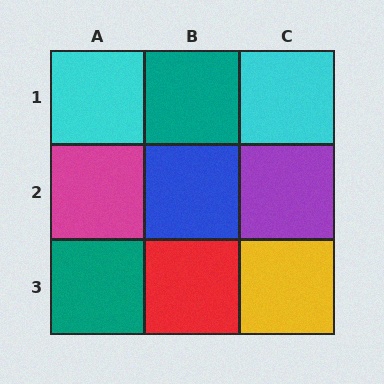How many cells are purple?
1 cell is purple.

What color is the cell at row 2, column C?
Purple.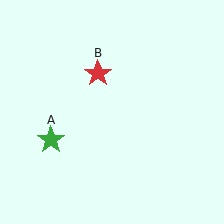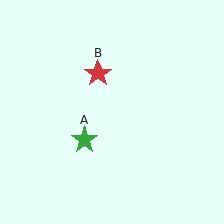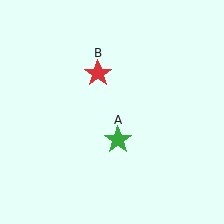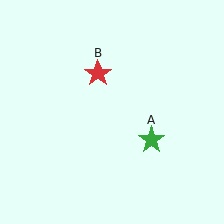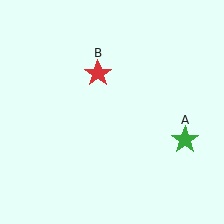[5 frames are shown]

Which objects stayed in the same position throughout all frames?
Red star (object B) remained stationary.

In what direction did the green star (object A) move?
The green star (object A) moved right.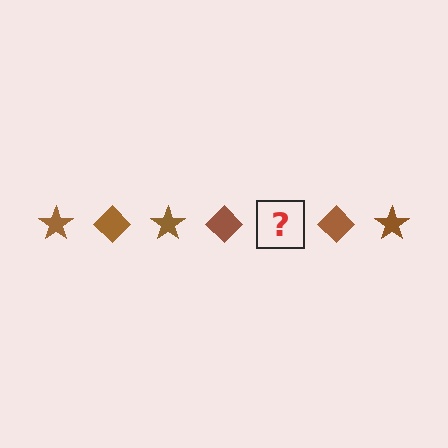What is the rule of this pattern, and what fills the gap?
The rule is that the pattern cycles through star, diamond shapes in brown. The gap should be filled with a brown star.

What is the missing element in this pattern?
The missing element is a brown star.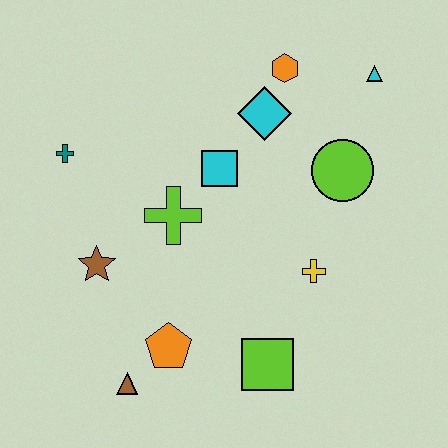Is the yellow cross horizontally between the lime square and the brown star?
No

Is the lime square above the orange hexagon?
No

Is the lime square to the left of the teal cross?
No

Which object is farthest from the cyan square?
The brown triangle is farthest from the cyan square.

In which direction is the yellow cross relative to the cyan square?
The yellow cross is below the cyan square.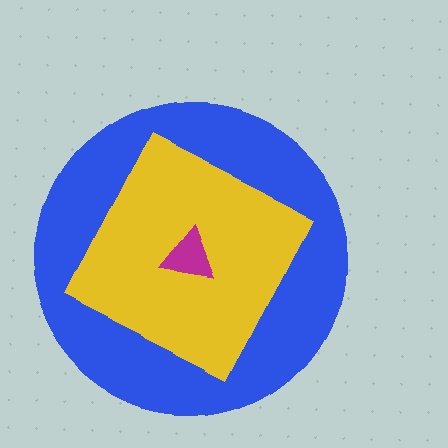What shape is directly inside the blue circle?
The yellow diamond.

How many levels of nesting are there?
3.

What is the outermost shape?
The blue circle.